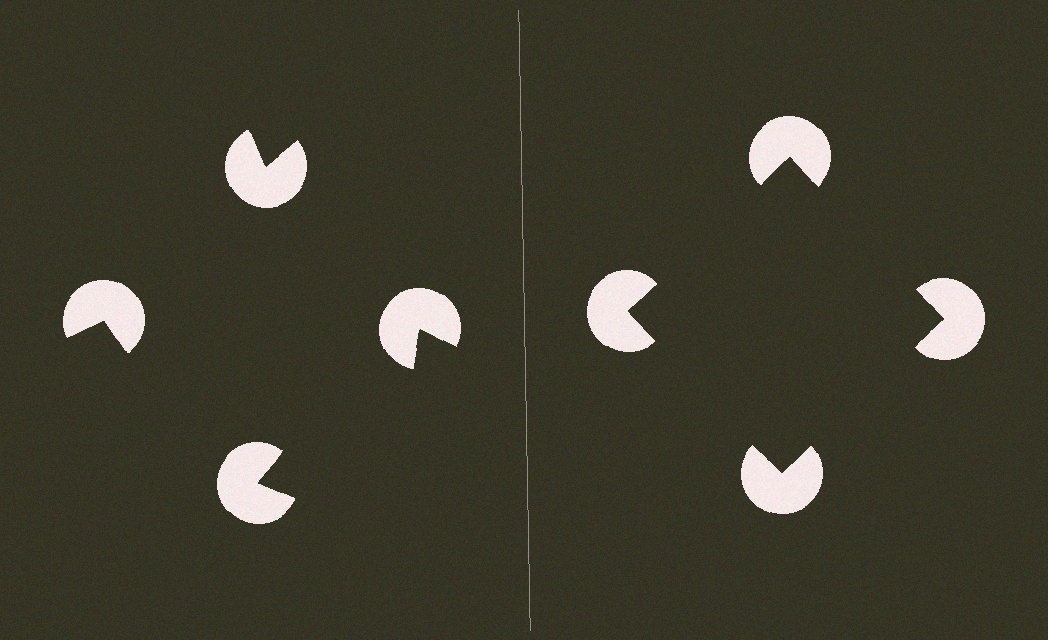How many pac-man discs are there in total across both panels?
8 — 4 on each side.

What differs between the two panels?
The pac-man discs are positioned identically on both sides; only the wedge orientations differ. On the right they align to a square; on the left they are misaligned.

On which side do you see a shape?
An illusory square appears on the right side. On the left side the wedge cuts are rotated, so no coherent shape forms.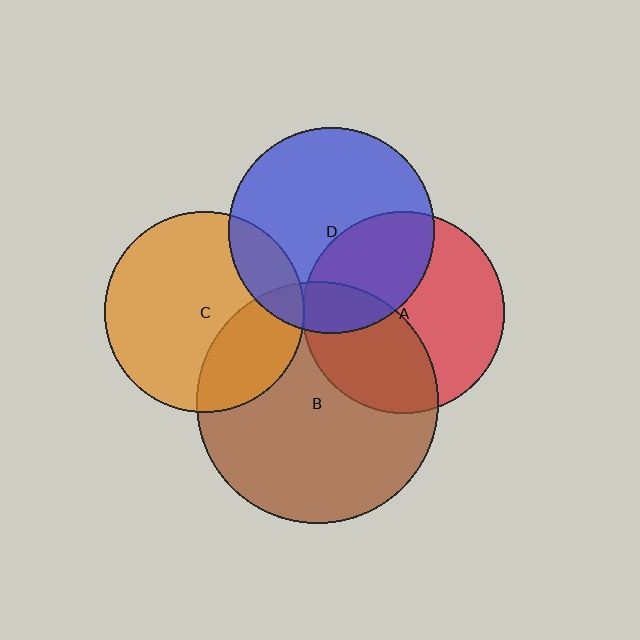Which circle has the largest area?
Circle B (brown).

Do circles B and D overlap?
Yes.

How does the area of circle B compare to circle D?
Approximately 1.4 times.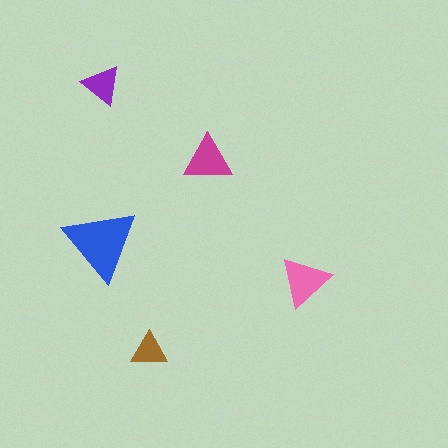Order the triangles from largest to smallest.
the blue one, the pink one, the magenta one, the purple one, the brown one.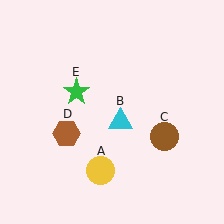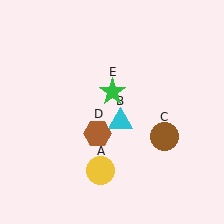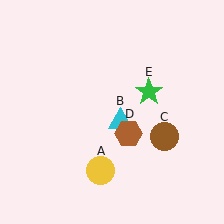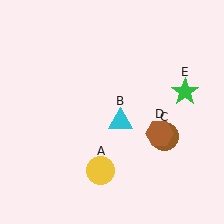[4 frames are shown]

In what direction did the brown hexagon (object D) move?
The brown hexagon (object D) moved right.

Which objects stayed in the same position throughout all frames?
Yellow circle (object A) and cyan triangle (object B) and brown circle (object C) remained stationary.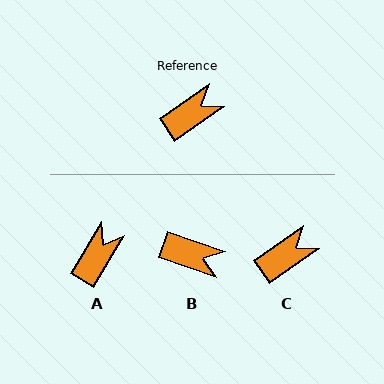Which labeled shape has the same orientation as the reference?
C.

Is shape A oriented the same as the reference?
No, it is off by about 24 degrees.